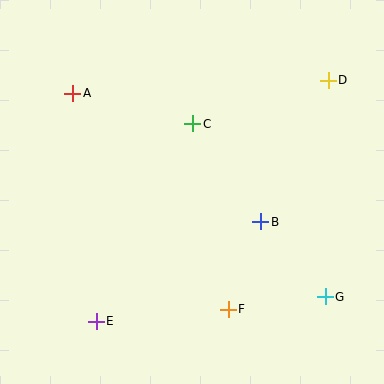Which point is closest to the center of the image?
Point C at (193, 124) is closest to the center.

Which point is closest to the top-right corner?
Point D is closest to the top-right corner.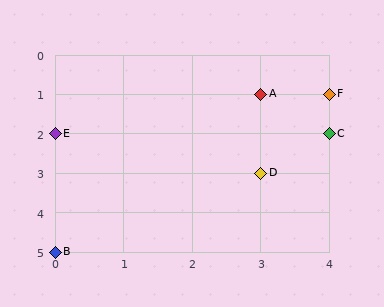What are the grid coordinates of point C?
Point C is at grid coordinates (4, 2).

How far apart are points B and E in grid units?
Points B and E are 3 rows apart.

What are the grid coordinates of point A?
Point A is at grid coordinates (3, 1).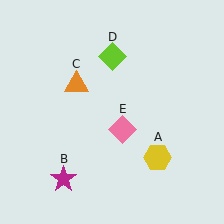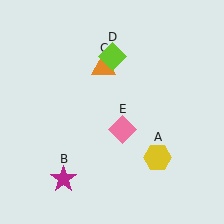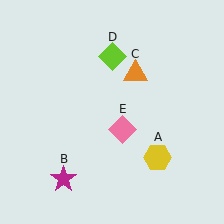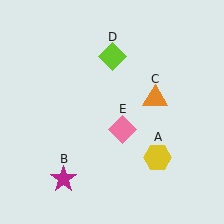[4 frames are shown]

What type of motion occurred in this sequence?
The orange triangle (object C) rotated clockwise around the center of the scene.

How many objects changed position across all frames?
1 object changed position: orange triangle (object C).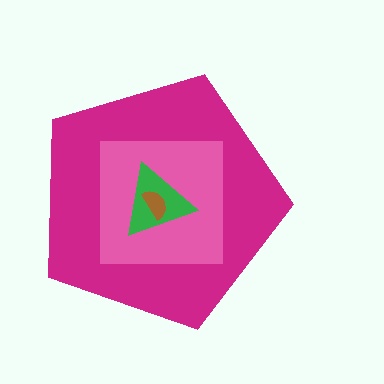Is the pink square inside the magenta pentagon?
Yes.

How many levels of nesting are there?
4.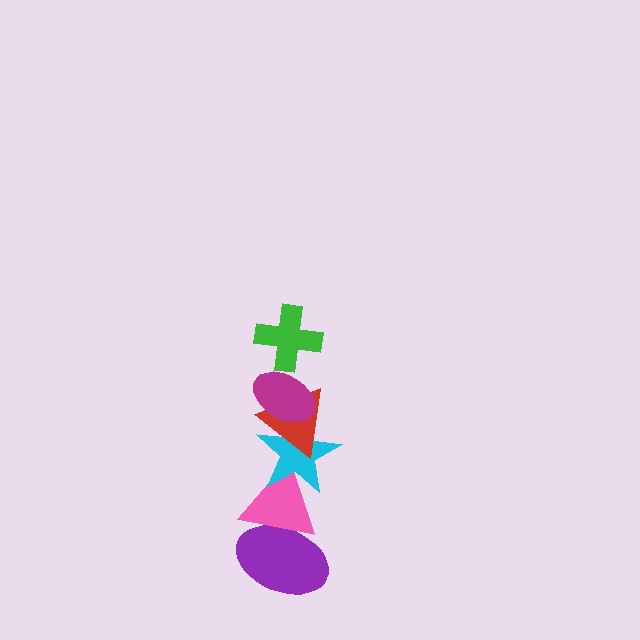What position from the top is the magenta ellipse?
The magenta ellipse is 2nd from the top.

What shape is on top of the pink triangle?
The cyan star is on top of the pink triangle.